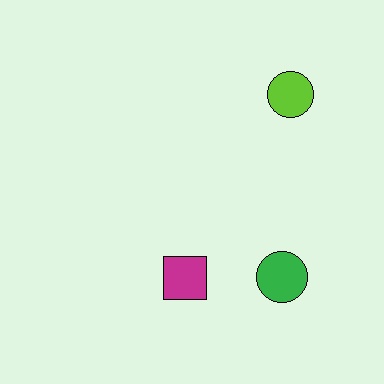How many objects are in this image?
There are 3 objects.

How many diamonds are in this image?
There are no diamonds.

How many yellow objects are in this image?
There are no yellow objects.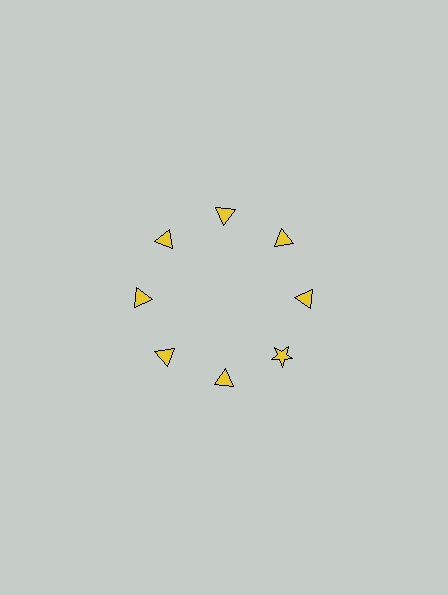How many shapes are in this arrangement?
There are 8 shapes arranged in a ring pattern.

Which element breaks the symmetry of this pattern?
The yellow star at roughly the 4 o'clock position breaks the symmetry. All other shapes are yellow triangles.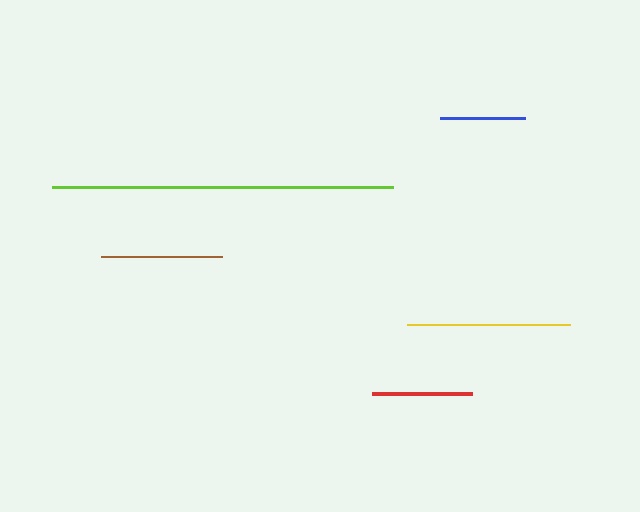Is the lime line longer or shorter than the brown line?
The lime line is longer than the brown line.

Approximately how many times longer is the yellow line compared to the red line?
The yellow line is approximately 1.6 times the length of the red line.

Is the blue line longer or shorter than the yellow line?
The yellow line is longer than the blue line.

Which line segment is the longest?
The lime line is the longest at approximately 341 pixels.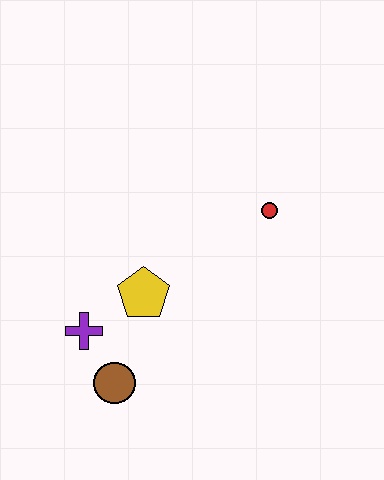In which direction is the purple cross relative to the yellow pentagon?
The purple cross is to the left of the yellow pentagon.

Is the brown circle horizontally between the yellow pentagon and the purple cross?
Yes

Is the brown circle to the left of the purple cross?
No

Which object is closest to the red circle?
The yellow pentagon is closest to the red circle.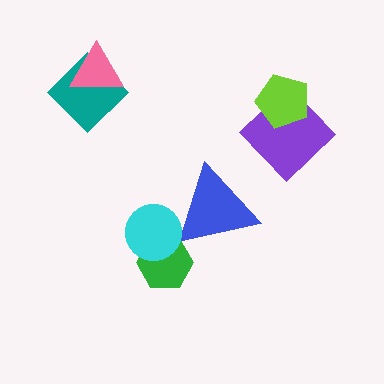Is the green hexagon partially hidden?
Yes, it is partially covered by another shape.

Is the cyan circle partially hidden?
No, no other shape covers it.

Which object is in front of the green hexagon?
The cyan circle is in front of the green hexagon.